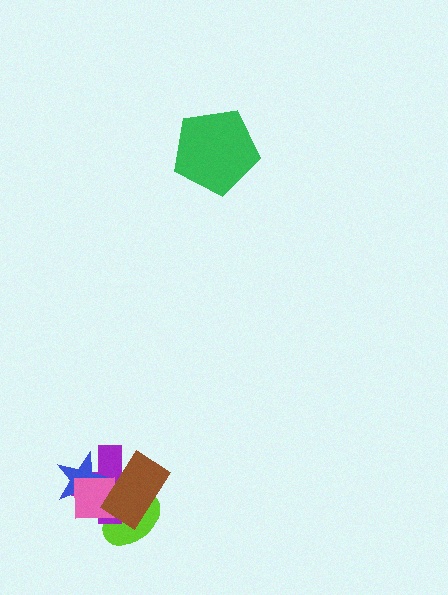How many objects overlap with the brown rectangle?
4 objects overlap with the brown rectangle.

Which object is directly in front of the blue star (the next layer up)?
The pink square is directly in front of the blue star.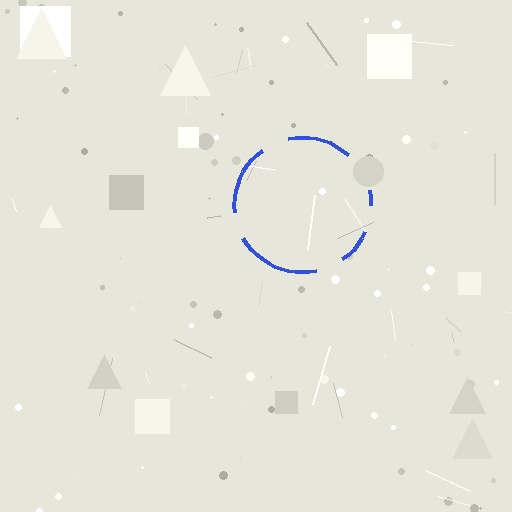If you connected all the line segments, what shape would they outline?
They would outline a circle.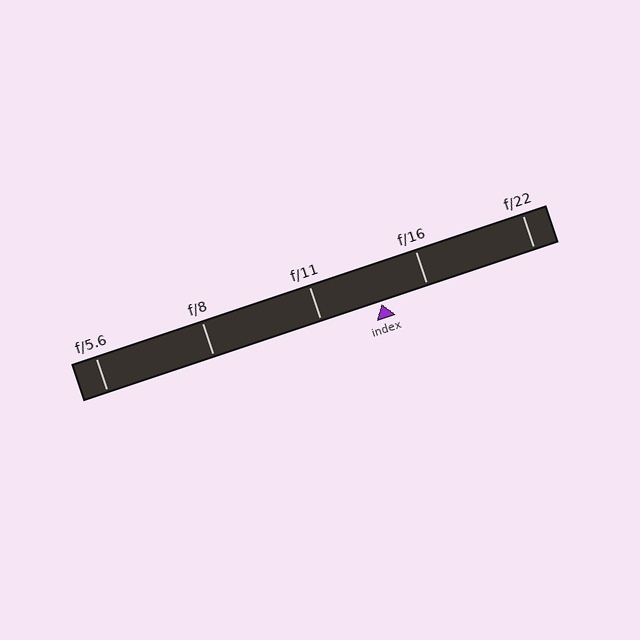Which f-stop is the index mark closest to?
The index mark is closest to f/16.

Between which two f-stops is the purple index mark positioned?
The index mark is between f/11 and f/16.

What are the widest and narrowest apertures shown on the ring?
The widest aperture shown is f/5.6 and the narrowest is f/22.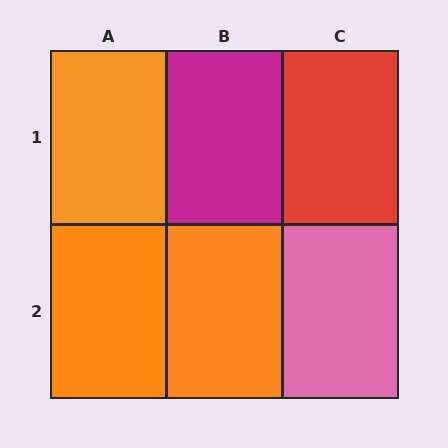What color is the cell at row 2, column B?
Orange.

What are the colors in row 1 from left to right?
Orange, magenta, red.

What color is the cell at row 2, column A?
Orange.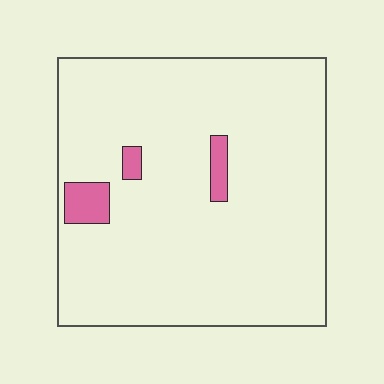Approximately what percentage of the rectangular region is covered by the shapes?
Approximately 5%.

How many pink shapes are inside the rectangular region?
3.